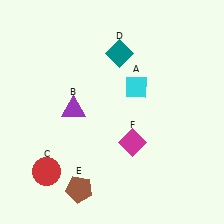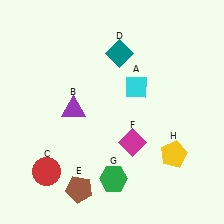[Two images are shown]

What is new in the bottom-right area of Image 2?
A yellow pentagon (H) was added in the bottom-right area of Image 2.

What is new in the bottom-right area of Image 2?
A green hexagon (G) was added in the bottom-right area of Image 2.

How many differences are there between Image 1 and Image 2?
There are 2 differences between the two images.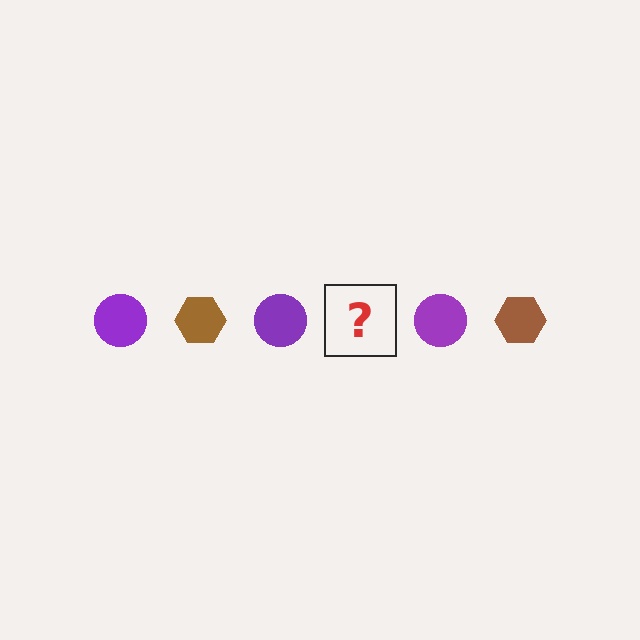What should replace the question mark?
The question mark should be replaced with a brown hexagon.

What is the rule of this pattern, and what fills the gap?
The rule is that the pattern alternates between purple circle and brown hexagon. The gap should be filled with a brown hexagon.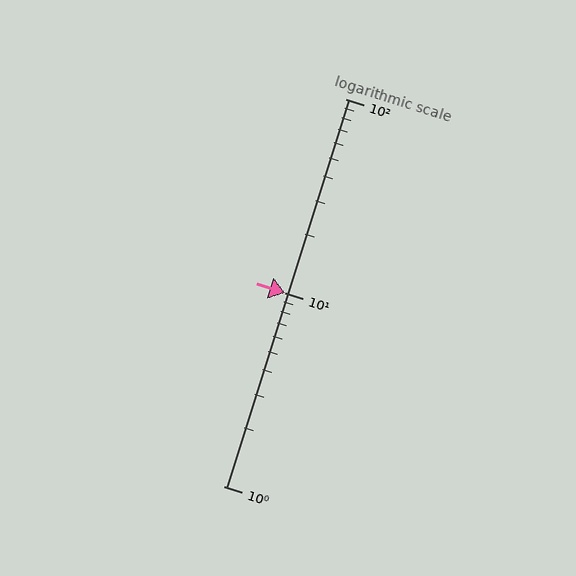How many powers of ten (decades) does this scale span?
The scale spans 2 decades, from 1 to 100.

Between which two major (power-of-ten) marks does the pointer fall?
The pointer is between 10 and 100.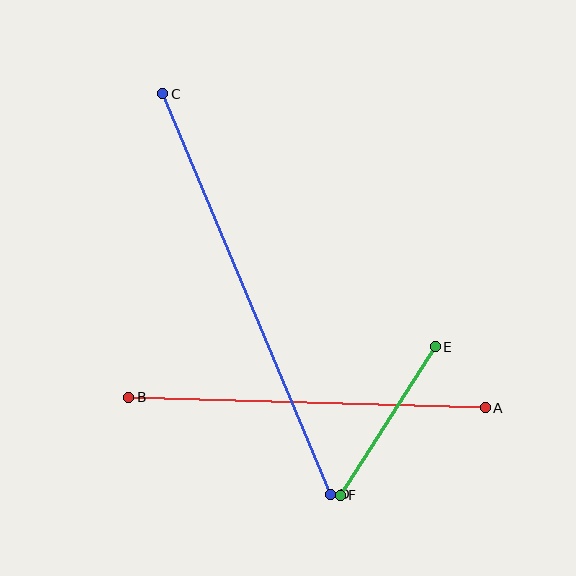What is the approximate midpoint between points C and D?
The midpoint is at approximately (247, 294) pixels.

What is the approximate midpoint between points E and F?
The midpoint is at approximately (388, 421) pixels.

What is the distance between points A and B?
The distance is approximately 357 pixels.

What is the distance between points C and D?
The distance is approximately 434 pixels.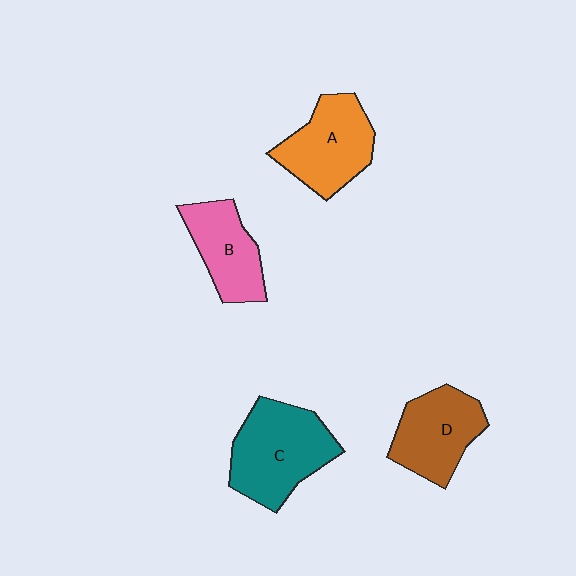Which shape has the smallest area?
Shape B (pink).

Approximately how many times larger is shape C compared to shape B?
Approximately 1.5 times.